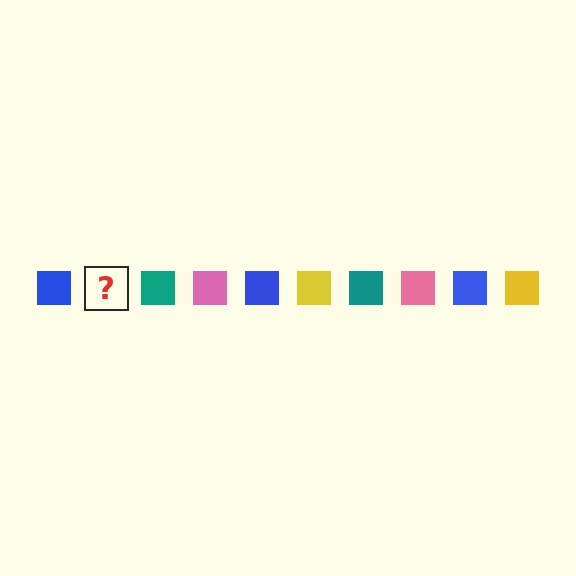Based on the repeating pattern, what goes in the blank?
The blank should be a yellow square.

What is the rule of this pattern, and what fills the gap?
The rule is that the pattern cycles through blue, yellow, teal, pink squares. The gap should be filled with a yellow square.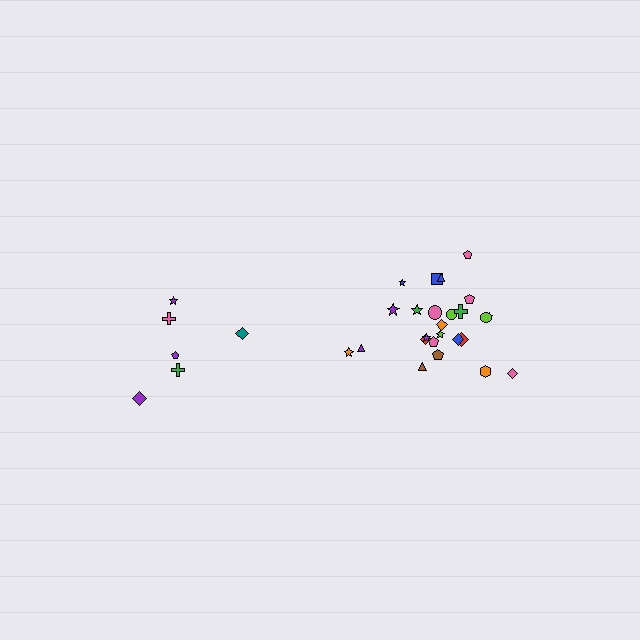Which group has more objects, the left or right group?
The right group.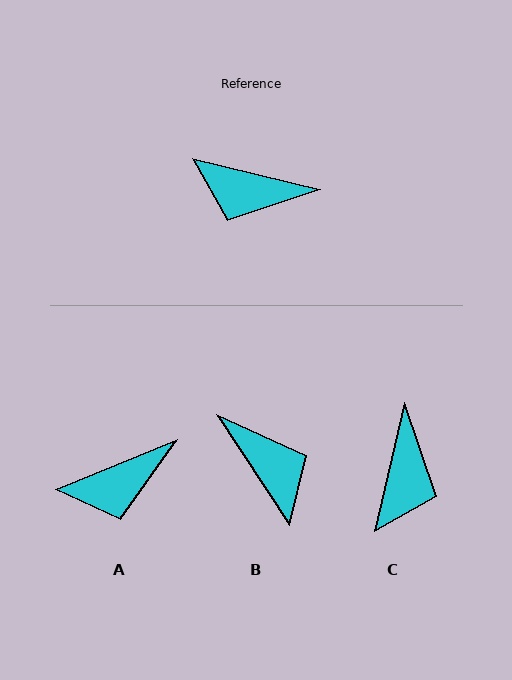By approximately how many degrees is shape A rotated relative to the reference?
Approximately 36 degrees counter-clockwise.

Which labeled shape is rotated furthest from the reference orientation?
B, about 137 degrees away.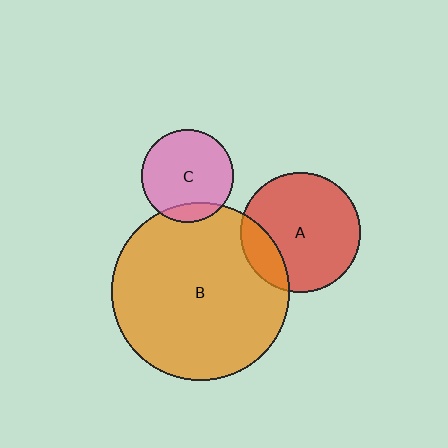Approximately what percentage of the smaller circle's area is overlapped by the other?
Approximately 20%.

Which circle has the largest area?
Circle B (orange).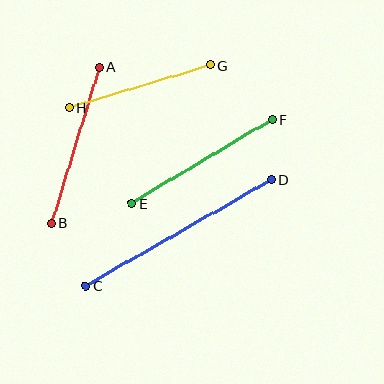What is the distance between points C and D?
The distance is approximately 215 pixels.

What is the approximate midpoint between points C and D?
The midpoint is at approximately (179, 233) pixels.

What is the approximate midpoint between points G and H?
The midpoint is at approximately (140, 86) pixels.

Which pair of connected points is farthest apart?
Points C and D are farthest apart.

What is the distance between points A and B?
The distance is approximately 163 pixels.